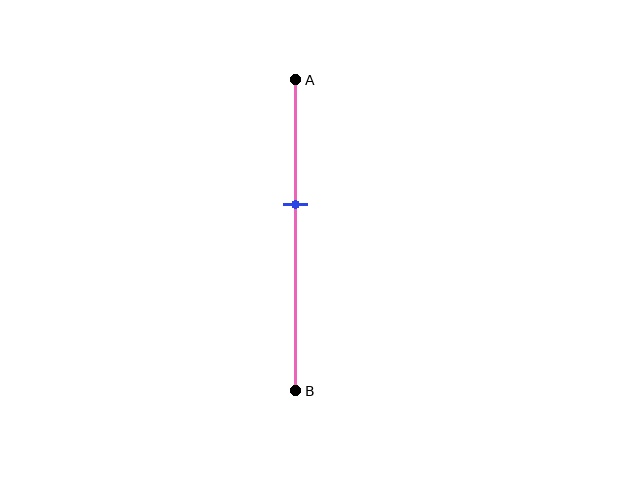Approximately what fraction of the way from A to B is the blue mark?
The blue mark is approximately 40% of the way from A to B.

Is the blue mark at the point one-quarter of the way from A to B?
No, the mark is at about 40% from A, not at the 25% one-quarter point.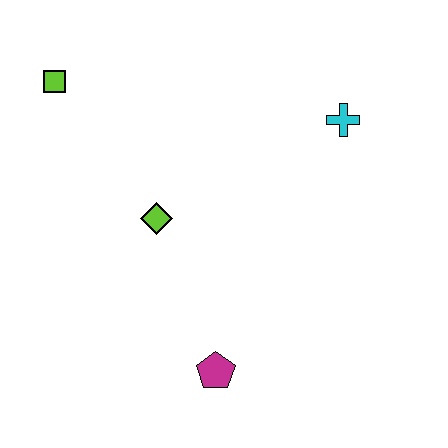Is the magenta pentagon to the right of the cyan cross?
No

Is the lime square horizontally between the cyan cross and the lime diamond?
No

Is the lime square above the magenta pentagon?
Yes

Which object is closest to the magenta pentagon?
The lime diamond is closest to the magenta pentagon.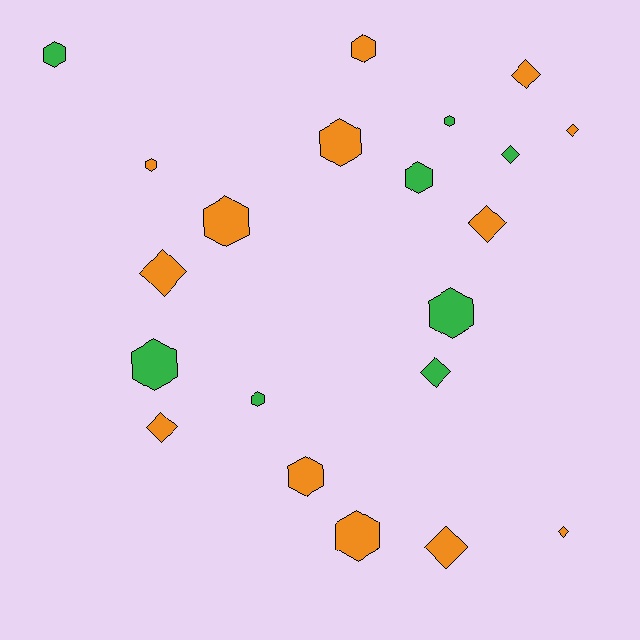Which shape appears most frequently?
Hexagon, with 12 objects.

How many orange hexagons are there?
There are 6 orange hexagons.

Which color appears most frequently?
Orange, with 13 objects.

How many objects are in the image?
There are 21 objects.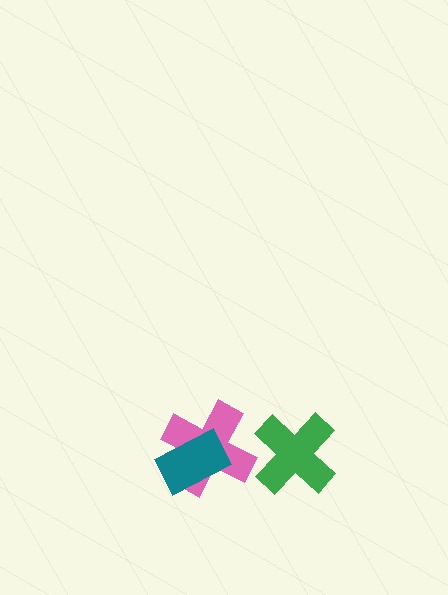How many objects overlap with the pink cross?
1 object overlaps with the pink cross.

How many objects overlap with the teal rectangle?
1 object overlaps with the teal rectangle.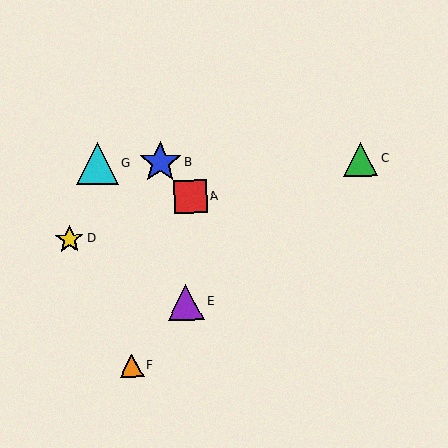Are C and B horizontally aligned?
Yes, both are at y≈159.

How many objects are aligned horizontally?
3 objects (B, C, G) are aligned horizontally.